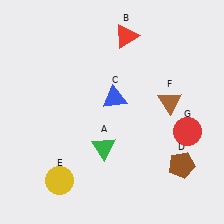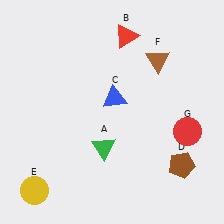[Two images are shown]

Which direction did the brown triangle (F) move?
The brown triangle (F) moved up.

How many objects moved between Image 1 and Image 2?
2 objects moved between the two images.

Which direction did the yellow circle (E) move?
The yellow circle (E) moved left.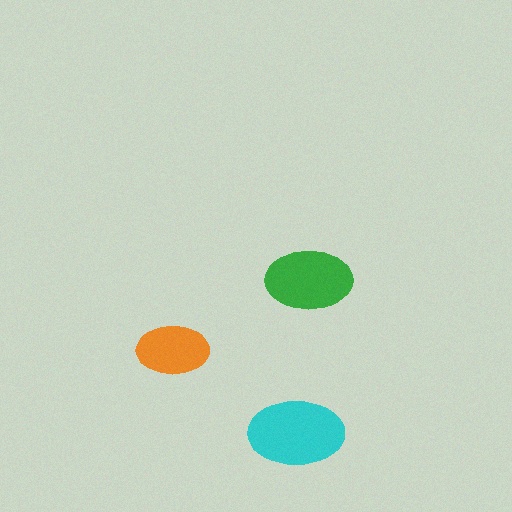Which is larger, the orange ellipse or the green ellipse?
The green one.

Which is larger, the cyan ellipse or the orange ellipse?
The cyan one.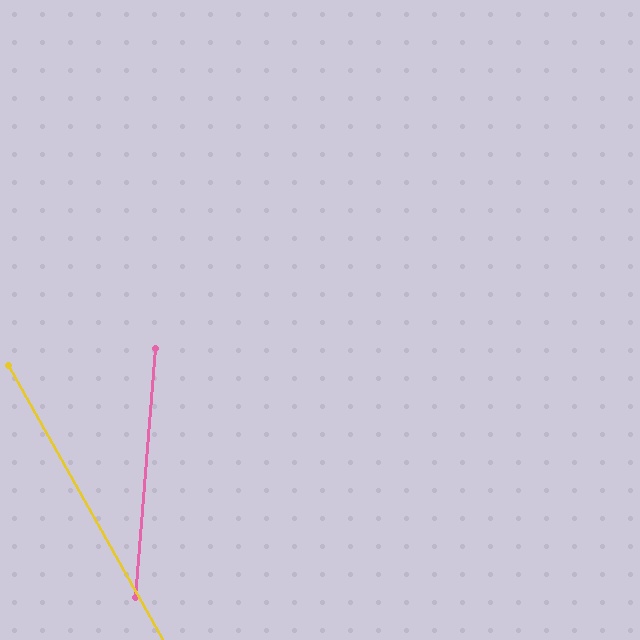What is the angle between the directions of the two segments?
Approximately 34 degrees.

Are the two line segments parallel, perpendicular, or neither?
Neither parallel nor perpendicular — they differ by about 34°.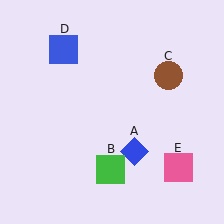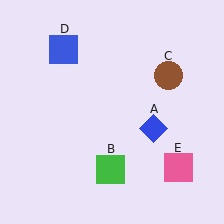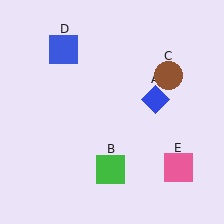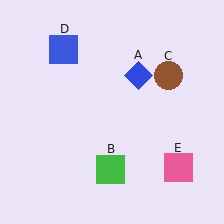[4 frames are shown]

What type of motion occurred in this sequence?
The blue diamond (object A) rotated counterclockwise around the center of the scene.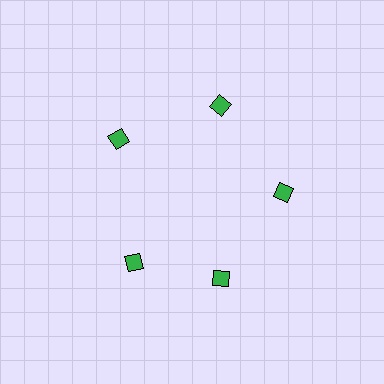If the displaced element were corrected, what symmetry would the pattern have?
It would have 5-fold rotational symmetry — the pattern would map onto itself every 72 degrees.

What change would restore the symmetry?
The symmetry would be restored by rotating it back into even spacing with its neighbors so that all 5 diamonds sit at equal angles and equal distance from the center.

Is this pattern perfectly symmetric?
No. The 5 green diamonds are arranged in a ring, but one element near the 8 o'clock position is rotated out of alignment along the ring, breaking the 5-fold rotational symmetry.